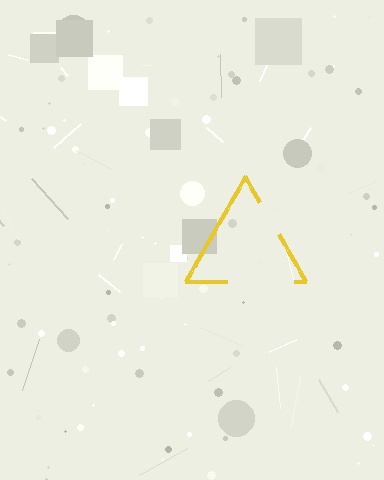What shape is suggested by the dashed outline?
The dashed outline suggests a triangle.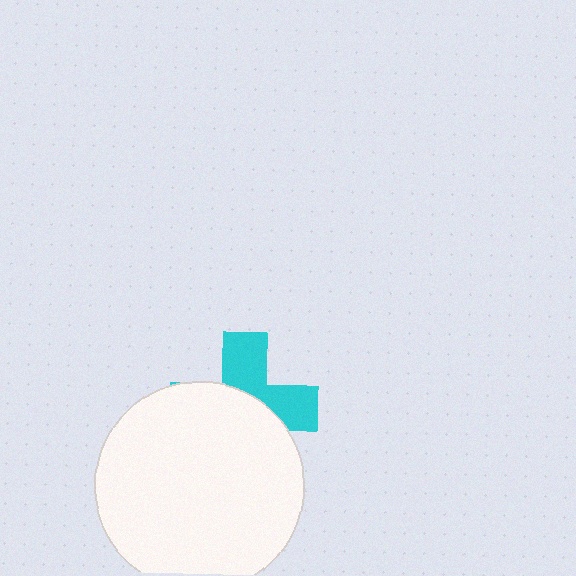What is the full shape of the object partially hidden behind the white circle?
The partially hidden object is a cyan cross.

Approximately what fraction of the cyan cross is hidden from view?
Roughly 59% of the cyan cross is hidden behind the white circle.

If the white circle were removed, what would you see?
You would see the complete cyan cross.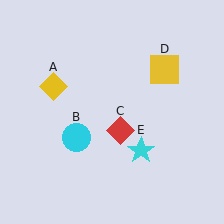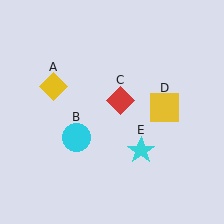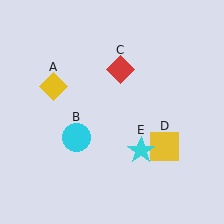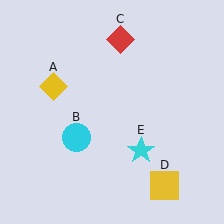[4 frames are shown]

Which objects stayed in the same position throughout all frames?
Yellow diamond (object A) and cyan circle (object B) and cyan star (object E) remained stationary.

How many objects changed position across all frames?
2 objects changed position: red diamond (object C), yellow square (object D).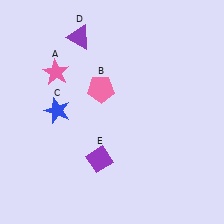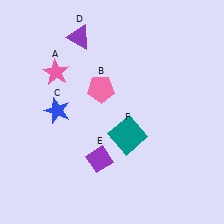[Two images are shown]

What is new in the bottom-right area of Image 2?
A teal square (F) was added in the bottom-right area of Image 2.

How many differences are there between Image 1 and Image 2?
There is 1 difference between the two images.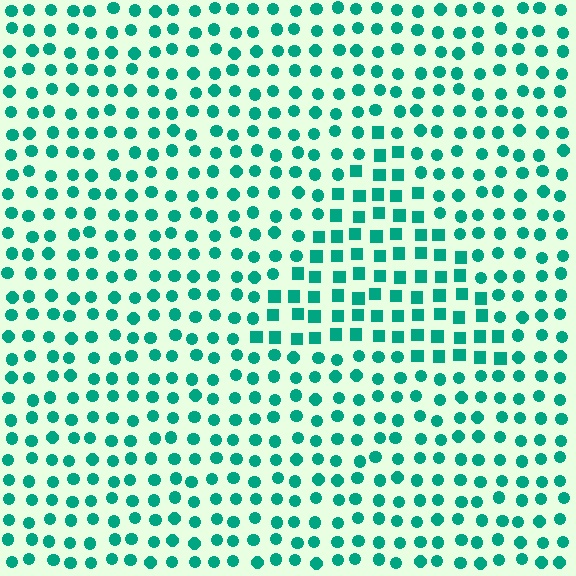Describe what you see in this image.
The image is filled with small teal elements arranged in a uniform grid. A triangle-shaped region contains squares, while the surrounding area contains circles. The boundary is defined purely by the change in element shape.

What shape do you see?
I see a triangle.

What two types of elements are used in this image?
The image uses squares inside the triangle region and circles outside it.